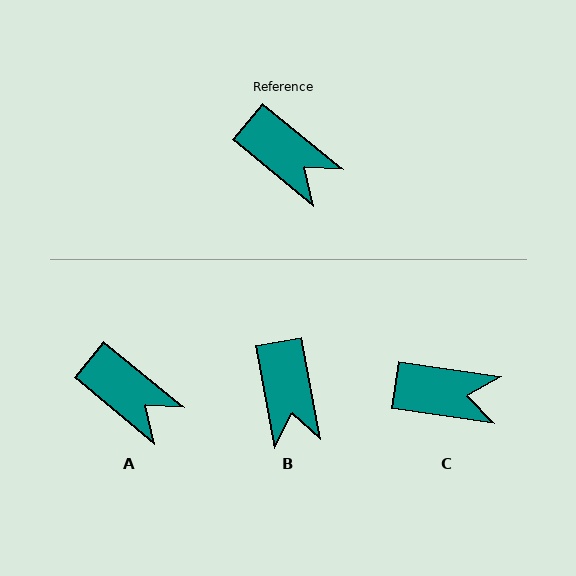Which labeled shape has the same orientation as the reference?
A.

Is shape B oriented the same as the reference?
No, it is off by about 40 degrees.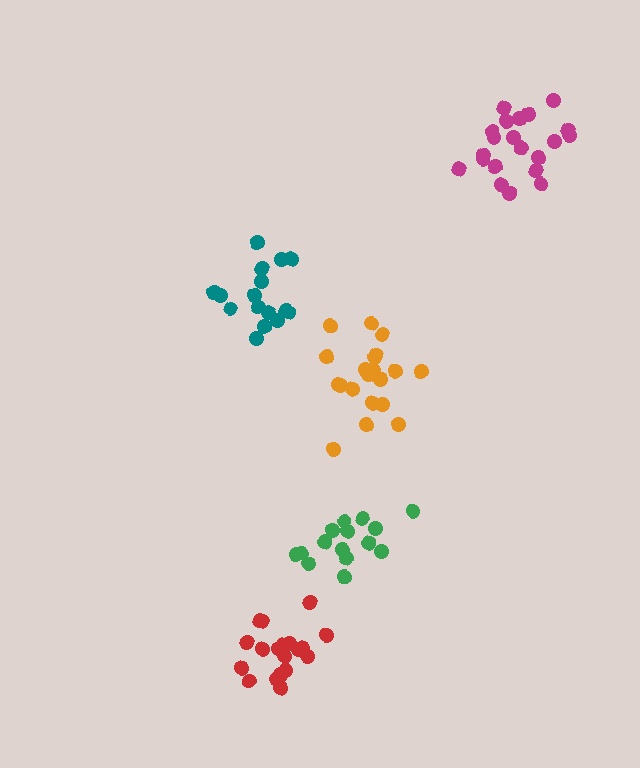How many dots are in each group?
Group 1: 19 dots, Group 2: 15 dots, Group 3: 21 dots, Group 4: 16 dots, Group 5: 20 dots (91 total).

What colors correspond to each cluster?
The clusters are colored: red, green, magenta, teal, orange.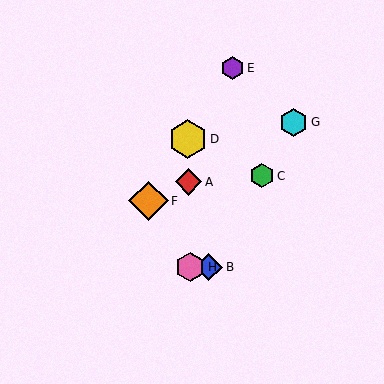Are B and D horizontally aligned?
No, B is at y≈267 and D is at y≈139.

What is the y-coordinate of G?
Object G is at y≈122.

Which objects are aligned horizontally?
Objects B, H are aligned horizontally.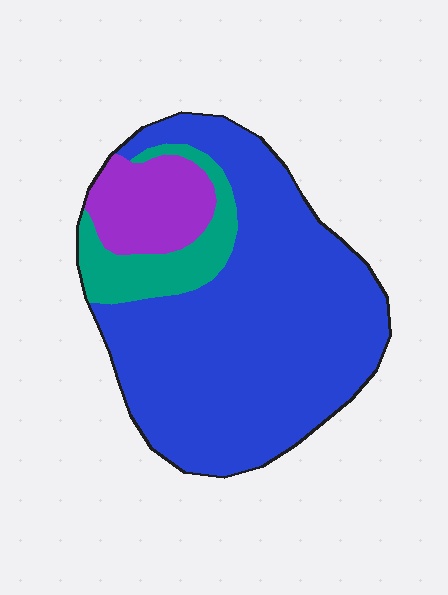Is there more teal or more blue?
Blue.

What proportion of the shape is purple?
Purple takes up less than a quarter of the shape.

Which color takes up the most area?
Blue, at roughly 75%.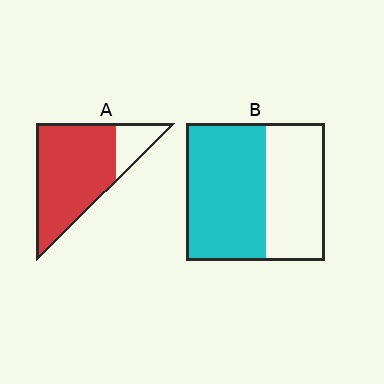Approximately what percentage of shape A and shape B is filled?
A is approximately 80% and B is approximately 60%.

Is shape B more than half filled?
Yes.